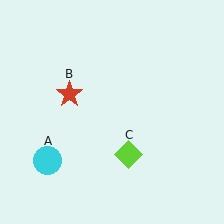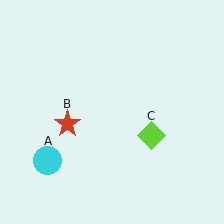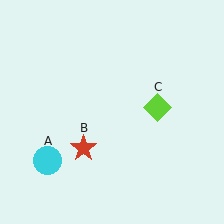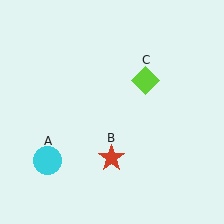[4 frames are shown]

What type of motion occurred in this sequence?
The red star (object B), lime diamond (object C) rotated counterclockwise around the center of the scene.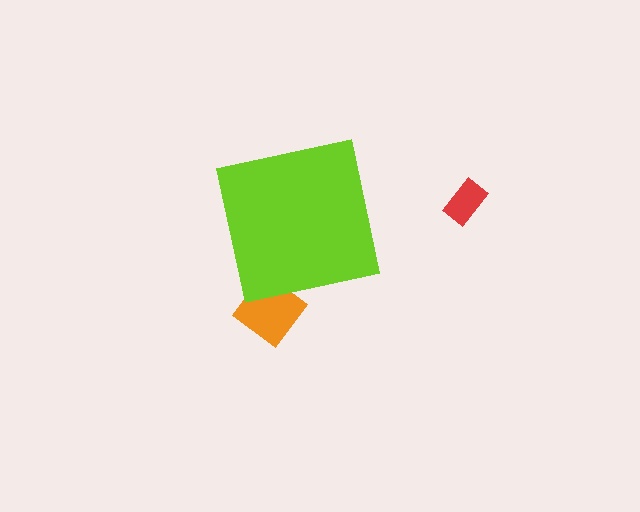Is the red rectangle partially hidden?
No, the red rectangle is fully visible.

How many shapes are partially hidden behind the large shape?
2 shapes are partially hidden.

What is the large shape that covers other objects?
A lime square.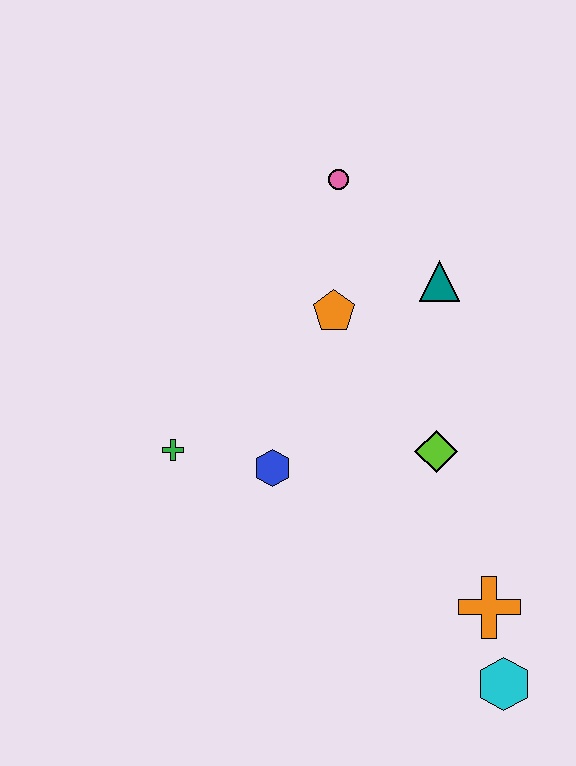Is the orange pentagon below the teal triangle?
Yes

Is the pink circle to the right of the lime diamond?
No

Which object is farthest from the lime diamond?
The pink circle is farthest from the lime diamond.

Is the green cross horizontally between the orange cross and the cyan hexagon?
No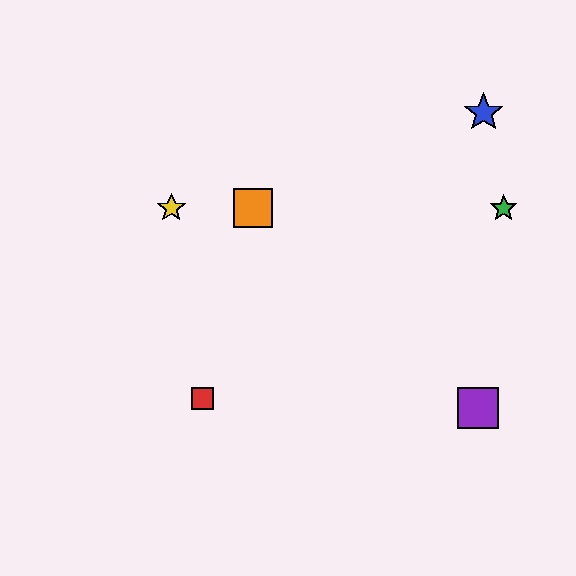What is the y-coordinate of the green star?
The green star is at y≈208.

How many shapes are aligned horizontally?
3 shapes (the green star, the yellow star, the orange square) are aligned horizontally.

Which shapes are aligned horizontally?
The green star, the yellow star, the orange square are aligned horizontally.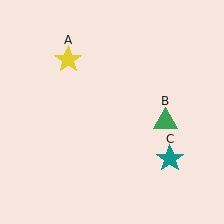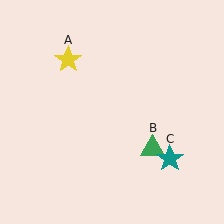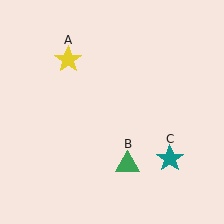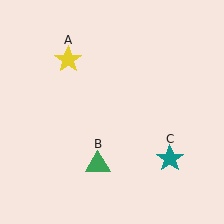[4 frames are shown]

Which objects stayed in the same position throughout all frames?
Yellow star (object A) and teal star (object C) remained stationary.